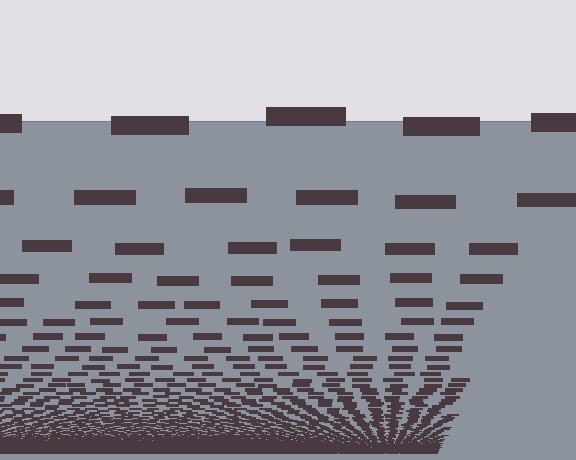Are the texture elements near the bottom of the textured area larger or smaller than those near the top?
Smaller. The gradient is inverted — elements near the bottom are smaller and denser.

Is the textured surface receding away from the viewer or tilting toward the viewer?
The surface appears to tilt toward the viewer. Texture elements get larger and sparser toward the top.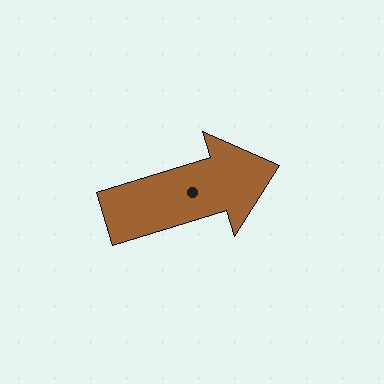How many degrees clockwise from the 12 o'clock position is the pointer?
Approximately 73 degrees.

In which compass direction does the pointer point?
East.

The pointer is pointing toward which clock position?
Roughly 2 o'clock.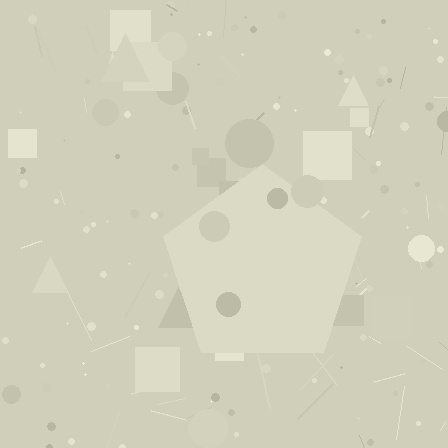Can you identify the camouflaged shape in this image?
The camouflaged shape is a pentagon.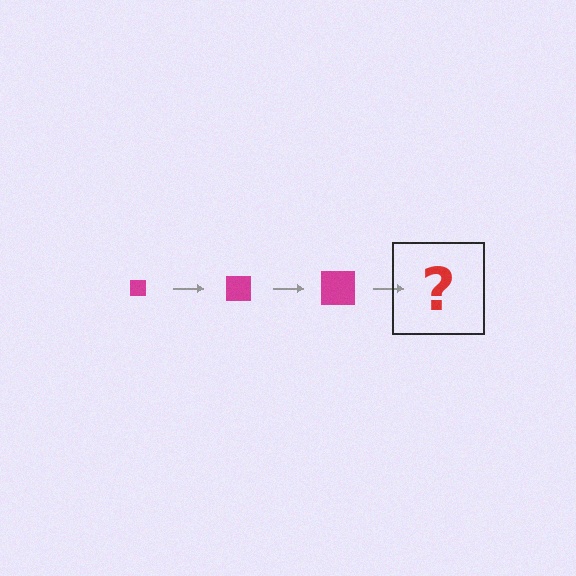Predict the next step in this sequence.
The next step is a magenta square, larger than the previous one.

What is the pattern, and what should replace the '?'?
The pattern is that the square gets progressively larger each step. The '?' should be a magenta square, larger than the previous one.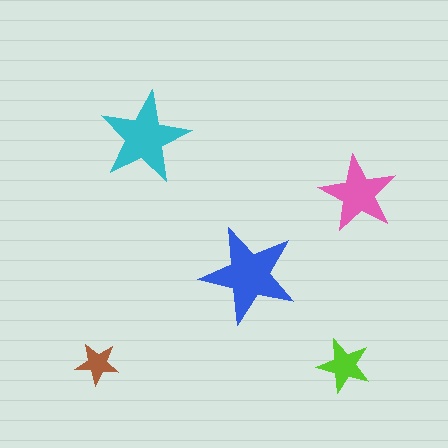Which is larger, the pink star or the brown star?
The pink one.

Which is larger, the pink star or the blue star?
The blue one.